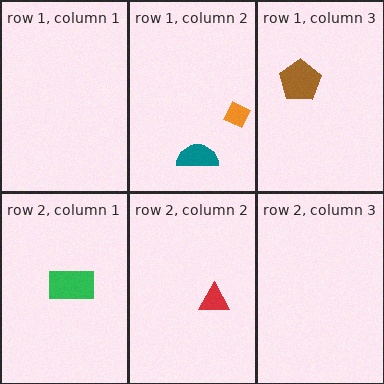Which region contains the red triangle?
The row 2, column 2 region.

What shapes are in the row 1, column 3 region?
The brown pentagon.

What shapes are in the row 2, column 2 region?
The red triangle.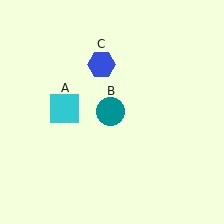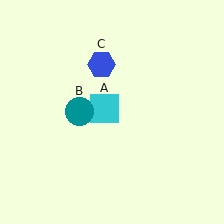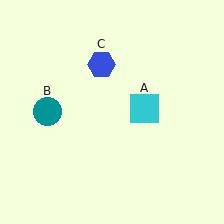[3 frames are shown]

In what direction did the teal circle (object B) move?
The teal circle (object B) moved left.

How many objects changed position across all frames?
2 objects changed position: cyan square (object A), teal circle (object B).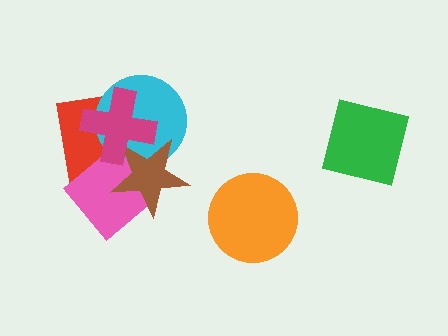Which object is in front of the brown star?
The magenta cross is in front of the brown star.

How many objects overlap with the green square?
0 objects overlap with the green square.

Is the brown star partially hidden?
Yes, it is partially covered by another shape.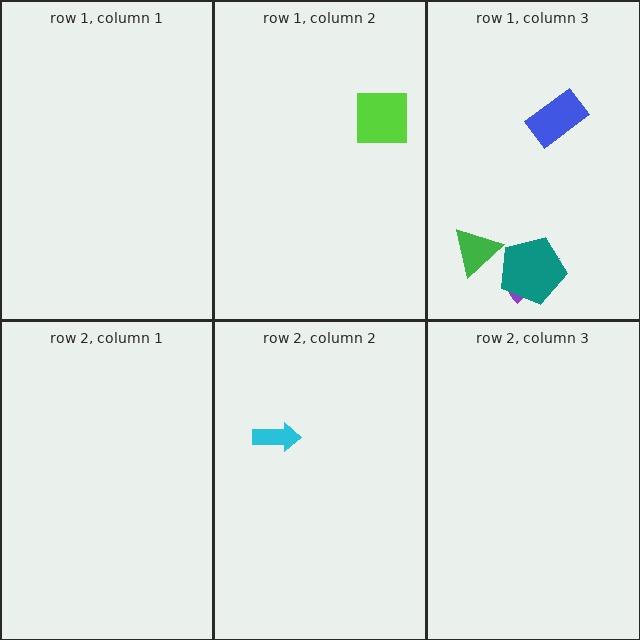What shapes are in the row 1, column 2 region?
The lime square.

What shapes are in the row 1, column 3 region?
The blue rectangle, the purple semicircle, the teal pentagon, the green triangle.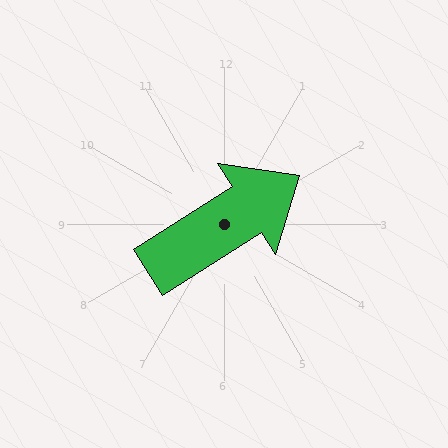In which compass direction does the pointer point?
Northeast.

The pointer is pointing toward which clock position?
Roughly 2 o'clock.